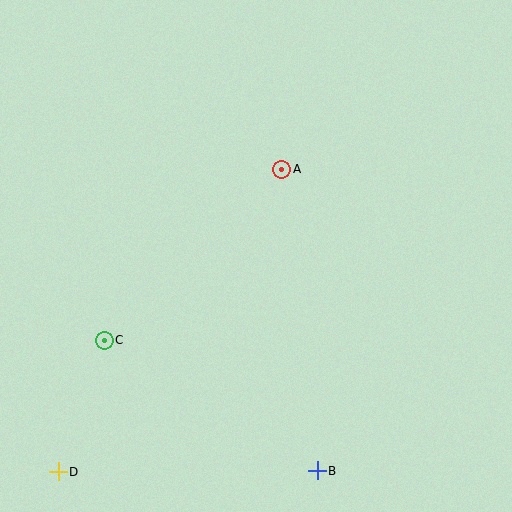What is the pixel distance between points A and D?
The distance between A and D is 376 pixels.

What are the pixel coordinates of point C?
Point C is at (104, 340).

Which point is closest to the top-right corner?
Point A is closest to the top-right corner.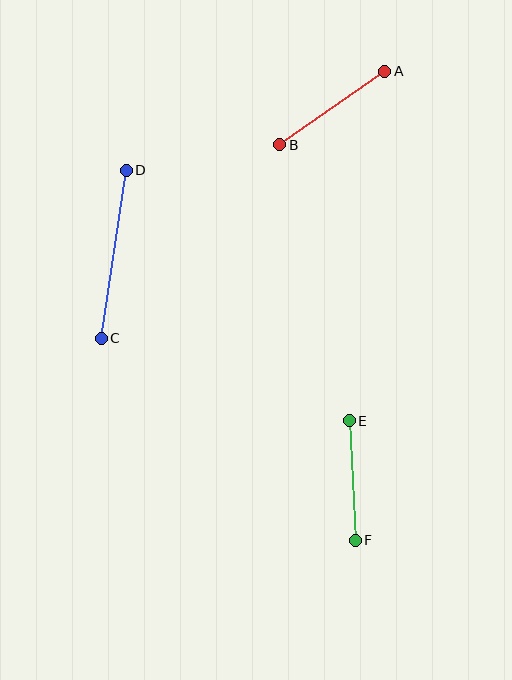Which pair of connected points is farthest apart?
Points C and D are farthest apart.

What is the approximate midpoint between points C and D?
The midpoint is at approximately (114, 254) pixels.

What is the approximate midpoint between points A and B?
The midpoint is at approximately (332, 108) pixels.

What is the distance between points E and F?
The distance is approximately 120 pixels.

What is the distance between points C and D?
The distance is approximately 170 pixels.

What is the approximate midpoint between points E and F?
The midpoint is at approximately (352, 481) pixels.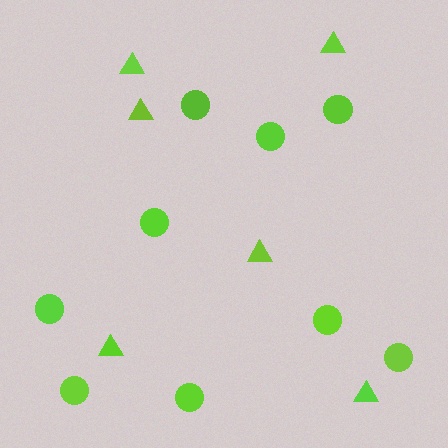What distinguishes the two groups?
There are 2 groups: one group of triangles (6) and one group of circles (9).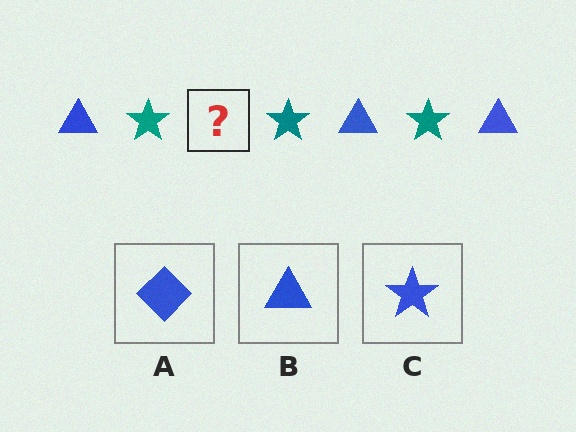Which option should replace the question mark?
Option B.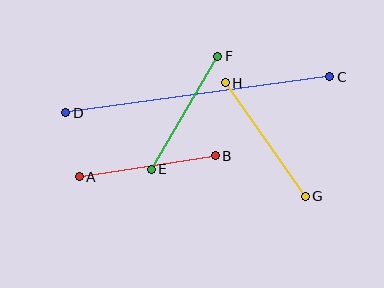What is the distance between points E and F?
The distance is approximately 131 pixels.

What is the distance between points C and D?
The distance is approximately 266 pixels.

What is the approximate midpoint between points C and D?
The midpoint is at approximately (198, 95) pixels.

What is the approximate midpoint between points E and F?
The midpoint is at approximately (185, 113) pixels.